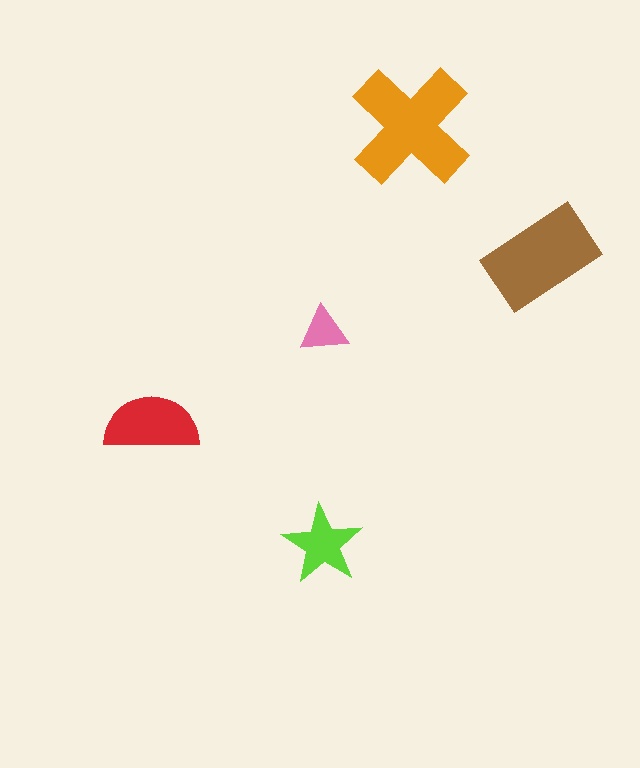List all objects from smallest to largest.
The pink triangle, the lime star, the red semicircle, the brown rectangle, the orange cross.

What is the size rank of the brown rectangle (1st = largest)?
2nd.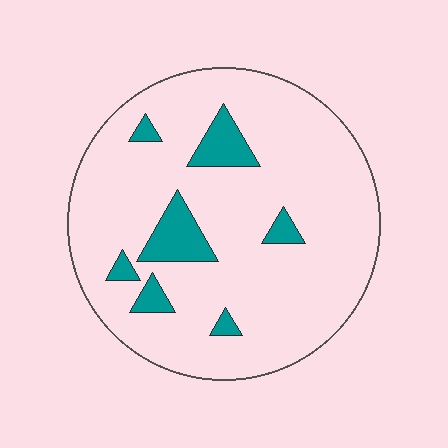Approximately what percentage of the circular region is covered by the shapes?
Approximately 10%.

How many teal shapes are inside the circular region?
7.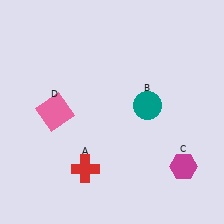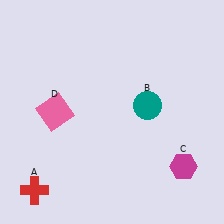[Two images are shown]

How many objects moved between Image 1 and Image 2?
1 object moved between the two images.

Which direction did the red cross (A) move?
The red cross (A) moved left.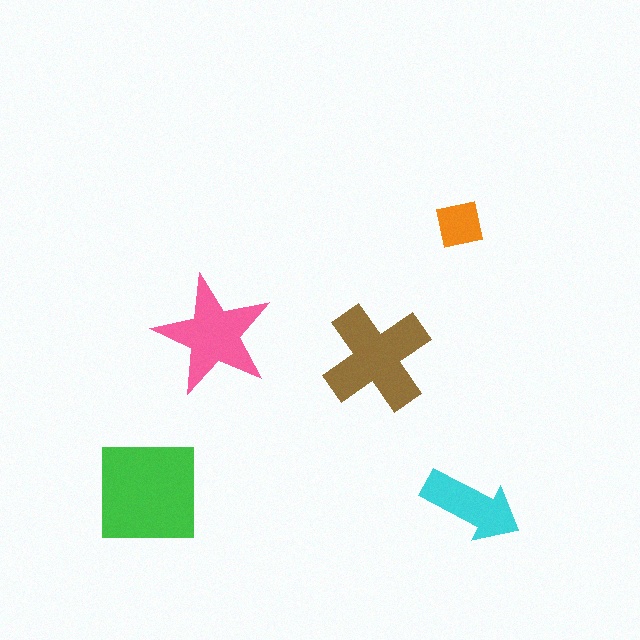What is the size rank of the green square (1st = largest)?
1st.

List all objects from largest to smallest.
The green square, the brown cross, the pink star, the cyan arrow, the orange square.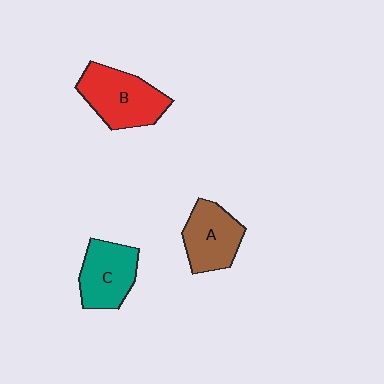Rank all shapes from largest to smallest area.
From largest to smallest: B (red), C (teal), A (brown).